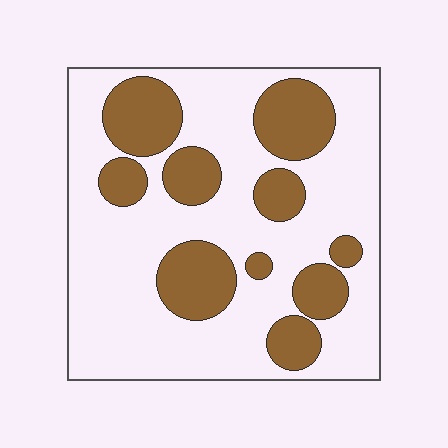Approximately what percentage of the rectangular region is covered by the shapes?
Approximately 30%.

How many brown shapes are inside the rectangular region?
10.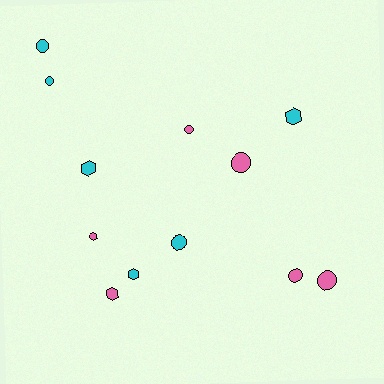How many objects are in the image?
There are 12 objects.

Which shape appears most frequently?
Circle, with 7 objects.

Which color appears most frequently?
Cyan, with 6 objects.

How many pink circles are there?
There are 4 pink circles.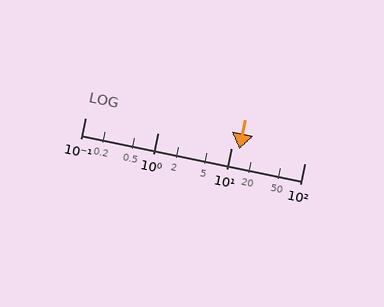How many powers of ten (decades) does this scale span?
The scale spans 3 decades, from 0.1 to 100.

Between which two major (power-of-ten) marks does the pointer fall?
The pointer is between 10 and 100.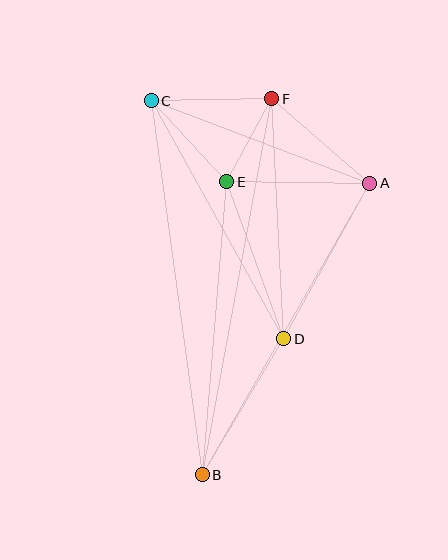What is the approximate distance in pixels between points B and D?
The distance between B and D is approximately 159 pixels.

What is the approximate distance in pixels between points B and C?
The distance between B and C is approximately 378 pixels.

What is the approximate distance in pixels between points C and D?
The distance between C and D is approximately 272 pixels.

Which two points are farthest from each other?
Points B and F are farthest from each other.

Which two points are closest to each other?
Points E and F are closest to each other.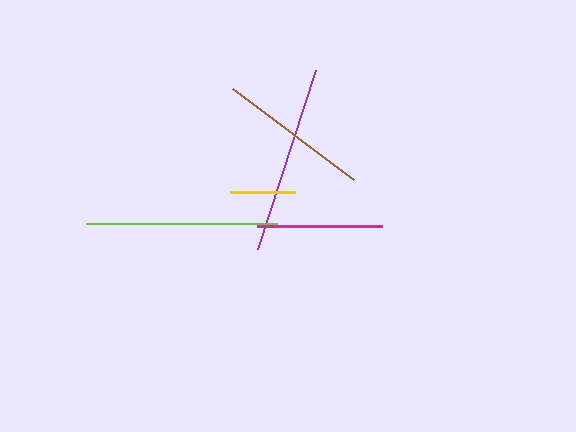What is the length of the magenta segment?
The magenta segment is approximately 124 pixels long.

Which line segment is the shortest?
The yellow line is the shortest at approximately 66 pixels.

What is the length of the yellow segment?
The yellow segment is approximately 66 pixels long.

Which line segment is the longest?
The lime line is the longest at approximately 191 pixels.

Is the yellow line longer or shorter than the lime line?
The lime line is longer than the yellow line.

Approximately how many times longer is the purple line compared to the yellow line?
The purple line is approximately 2.9 times the length of the yellow line.